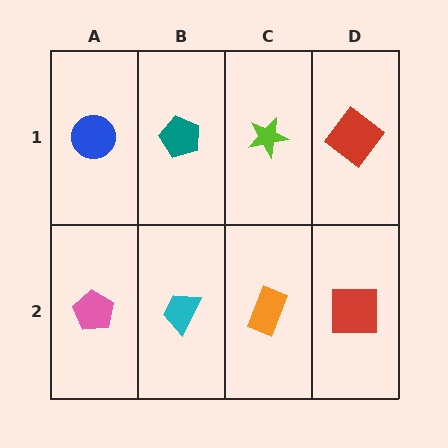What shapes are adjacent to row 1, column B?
A cyan trapezoid (row 2, column B), a blue circle (row 1, column A), a lime star (row 1, column C).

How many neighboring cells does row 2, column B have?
3.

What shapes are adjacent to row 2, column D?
A red diamond (row 1, column D), an orange rectangle (row 2, column C).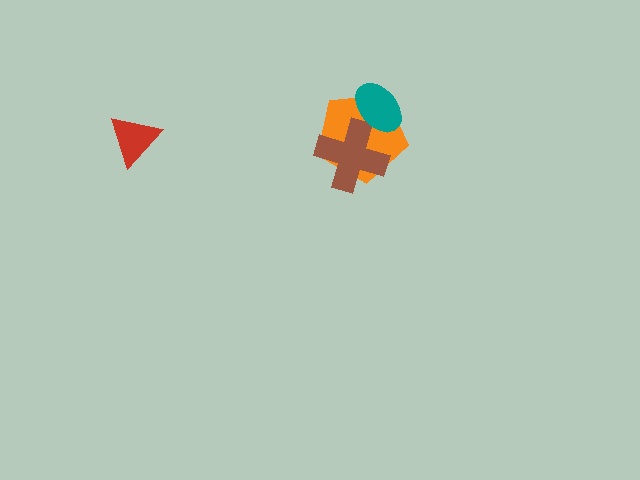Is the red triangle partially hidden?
No, no other shape covers it.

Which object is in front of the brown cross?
The teal ellipse is in front of the brown cross.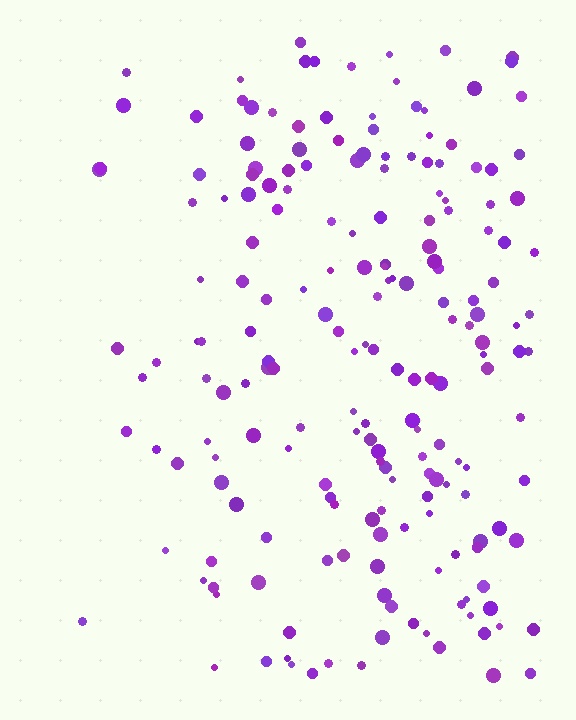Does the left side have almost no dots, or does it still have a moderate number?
Still a moderate number, just noticeably fewer than the right.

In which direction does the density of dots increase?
From left to right, with the right side densest.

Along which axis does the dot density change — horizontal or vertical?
Horizontal.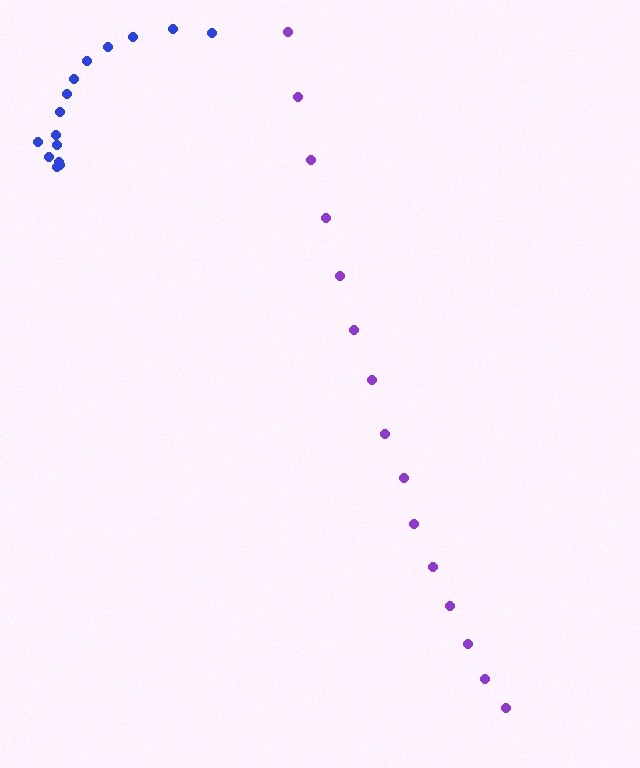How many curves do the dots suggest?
There are 2 distinct paths.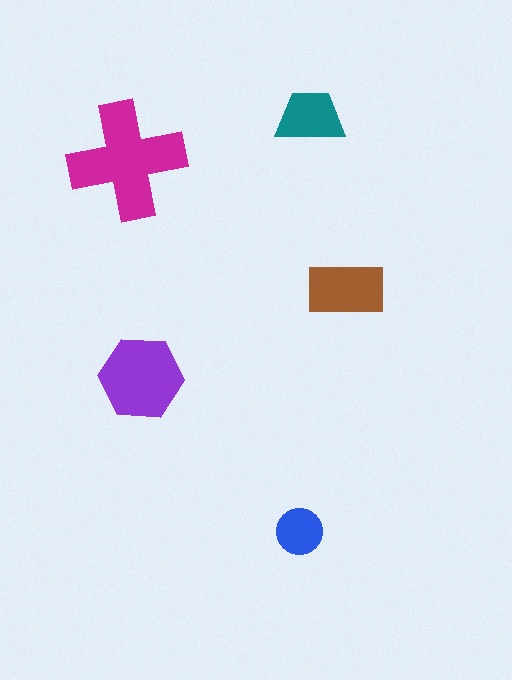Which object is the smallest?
The blue circle.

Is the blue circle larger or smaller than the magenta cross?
Smaller.